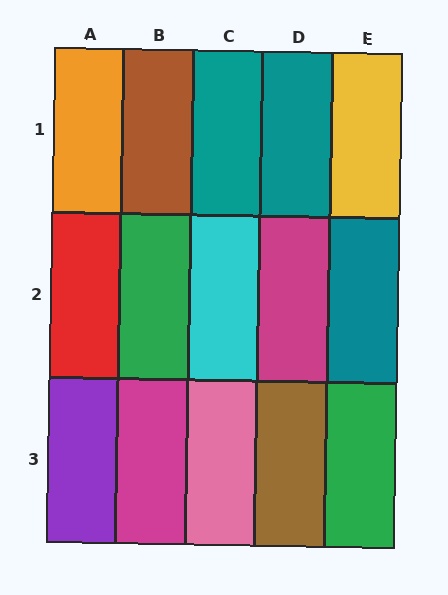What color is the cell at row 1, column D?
Teal.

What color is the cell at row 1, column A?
Orange.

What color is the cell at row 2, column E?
Teal.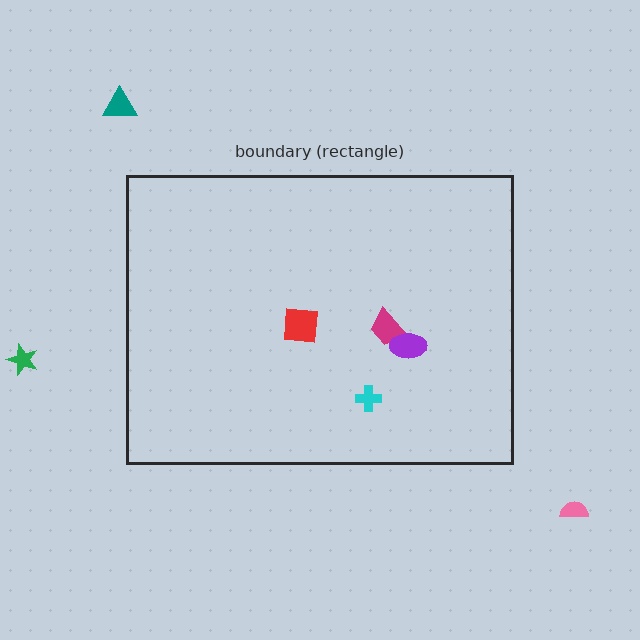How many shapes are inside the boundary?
4 inside, 3 outside.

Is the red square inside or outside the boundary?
Inside.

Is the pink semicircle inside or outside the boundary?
Outside.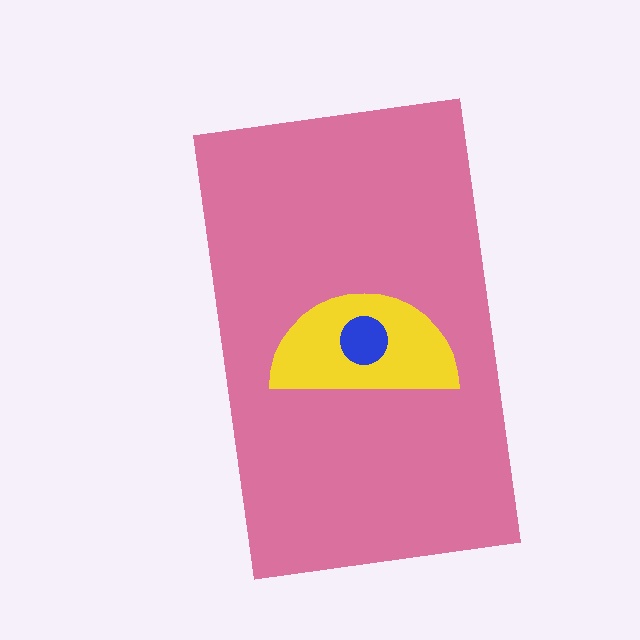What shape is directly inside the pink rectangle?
The yellow semicircle.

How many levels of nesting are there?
3.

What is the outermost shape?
The pink rectangle.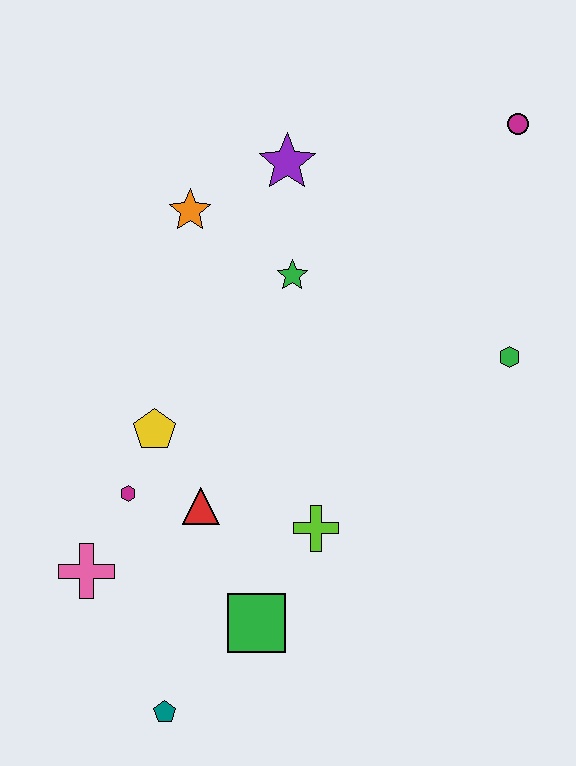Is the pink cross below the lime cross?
Yes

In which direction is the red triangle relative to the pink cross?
The red triangle is to the right of the pink cross.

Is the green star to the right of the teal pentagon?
Yes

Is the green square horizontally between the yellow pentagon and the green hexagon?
Yes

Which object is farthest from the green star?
The teal pentagon is farthest from the green star.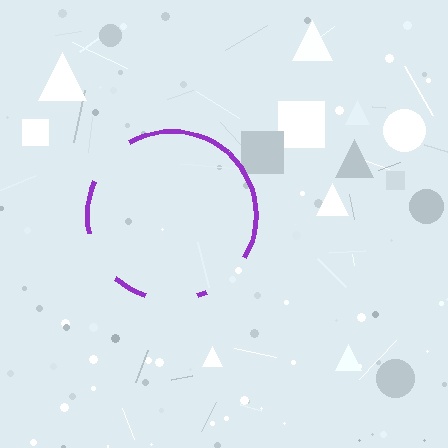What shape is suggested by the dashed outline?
The dashed outline suggests a circle.